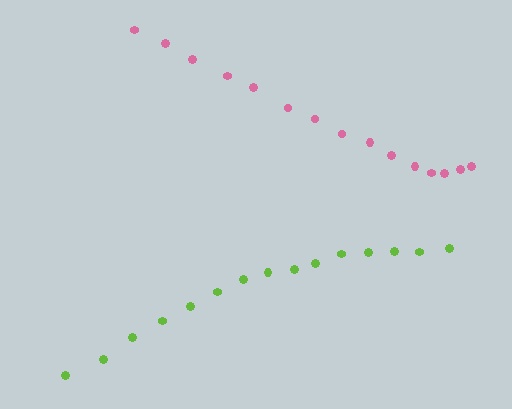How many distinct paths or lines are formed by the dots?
There are 2 distinct paths.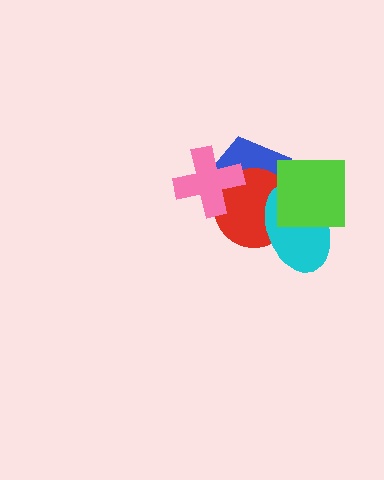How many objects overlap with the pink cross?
2 objects overlap with the pink cross.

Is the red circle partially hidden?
Yes, it is partially covered by another shape.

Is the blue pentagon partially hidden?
Yes, it is partially covered by another shape.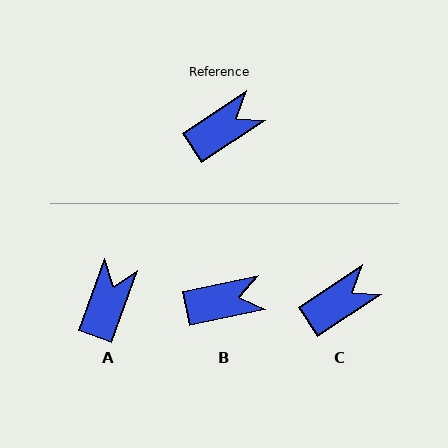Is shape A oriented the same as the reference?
No, it is off by about 37 degrees.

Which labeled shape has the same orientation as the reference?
C.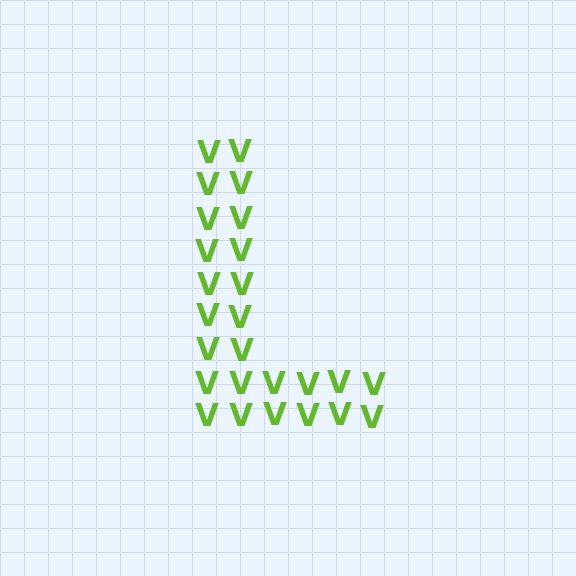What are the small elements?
The small elements are letter V's.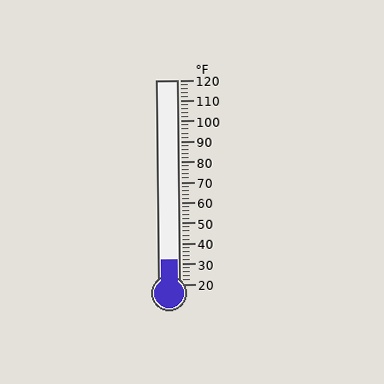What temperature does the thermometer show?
The thermometer shows approximately 32°F.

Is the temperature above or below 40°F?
The temperature is below 40°F.